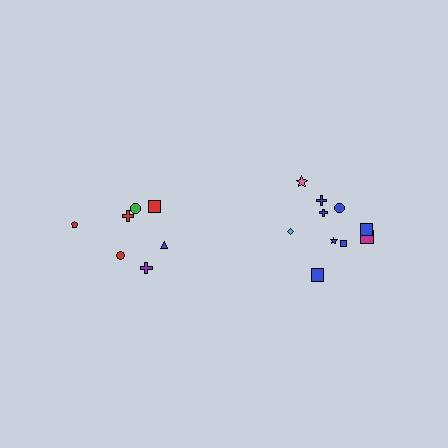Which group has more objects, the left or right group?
The right group.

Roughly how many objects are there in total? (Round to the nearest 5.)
Roughly 15 objects in total.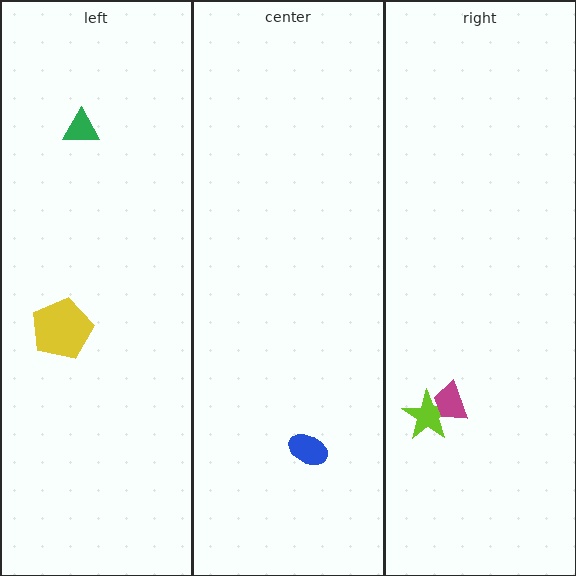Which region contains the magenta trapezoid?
The right region.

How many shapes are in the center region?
1.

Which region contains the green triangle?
The left region.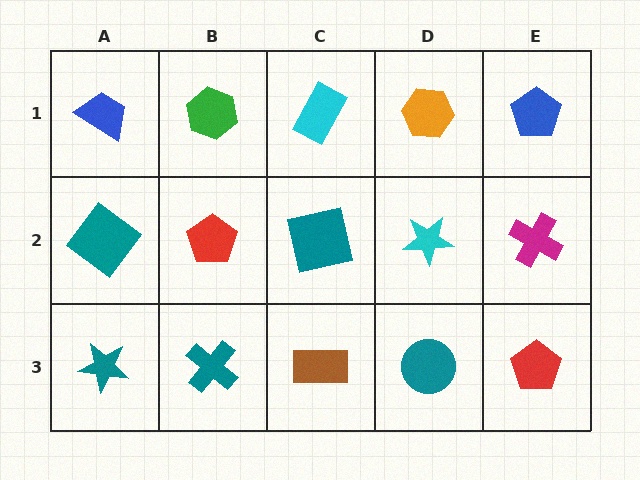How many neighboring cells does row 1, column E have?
2.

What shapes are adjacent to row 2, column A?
A blue trapezoid (row 1, column A), a teal star (row 3, column A), a red pentagon (row 2, column B).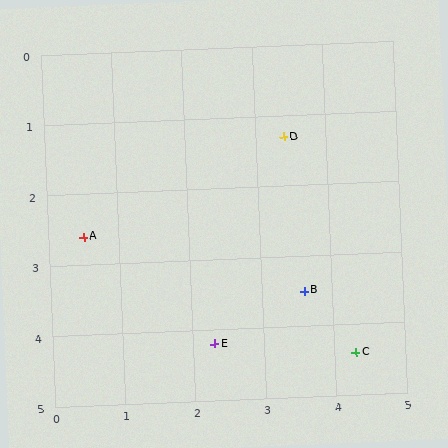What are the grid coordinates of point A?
Point A is at approximately (0.5, 2.6).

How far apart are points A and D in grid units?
Points A and D are about 3.2 grid units apart.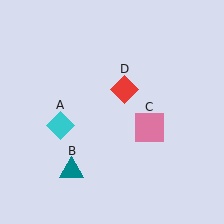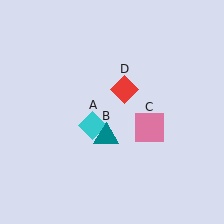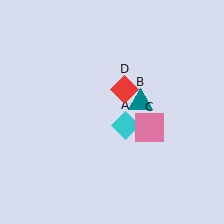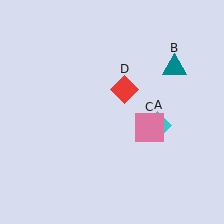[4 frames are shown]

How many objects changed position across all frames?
2 objects changed position: cyan diamond (object A), teal triangle (object B).